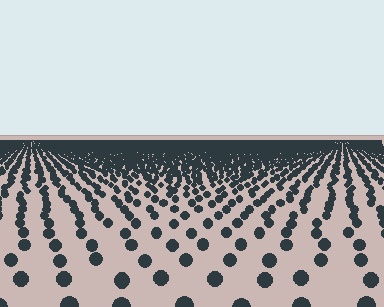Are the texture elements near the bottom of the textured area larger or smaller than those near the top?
Larger. Near the bottom, elements are closer to the viewer and appear at a bigger on-screen size.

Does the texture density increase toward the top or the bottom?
Density increases toward the top.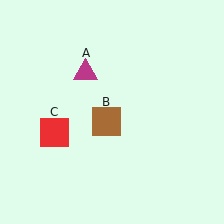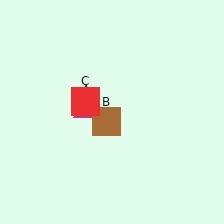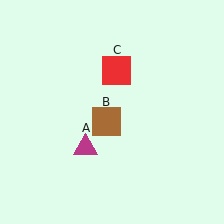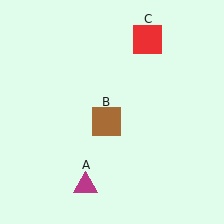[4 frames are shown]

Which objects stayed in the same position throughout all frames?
Brown square (object B) remained stationary.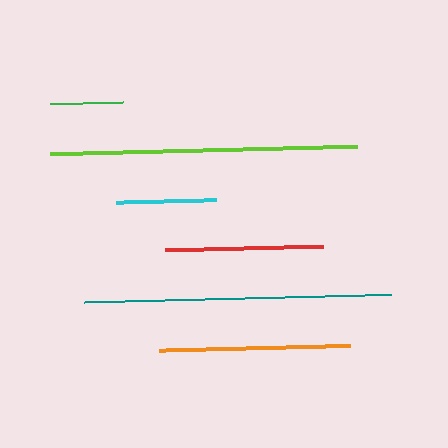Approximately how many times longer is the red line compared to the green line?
The red line is approximately 2.1 times the length of the green line.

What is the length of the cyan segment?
The cyan segment is approximately 100 pixels long.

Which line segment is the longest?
The teal line is the longest at approximately 307 pixels.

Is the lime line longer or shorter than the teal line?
The teal line is longer than the lime line.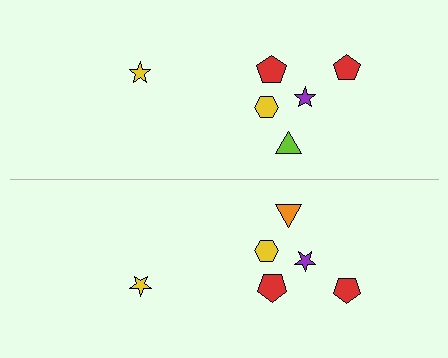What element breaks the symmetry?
The orange triangle on the bottom side breaks the symmetry — its mirror counterpart is lime.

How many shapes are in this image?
There are 12 shapes in this image.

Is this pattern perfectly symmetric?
No, the pattern is not perfectly symmetric. The orange triangle on the bottom side breaks the symmetry — its mirror counterpart is lime.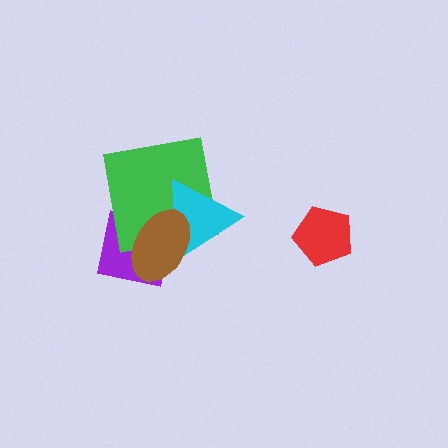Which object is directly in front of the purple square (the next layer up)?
The green square is directly in front of the purple square.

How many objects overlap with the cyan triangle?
3 objects overlap with the cyan triangle.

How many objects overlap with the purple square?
3 objects overlap with the purple square.